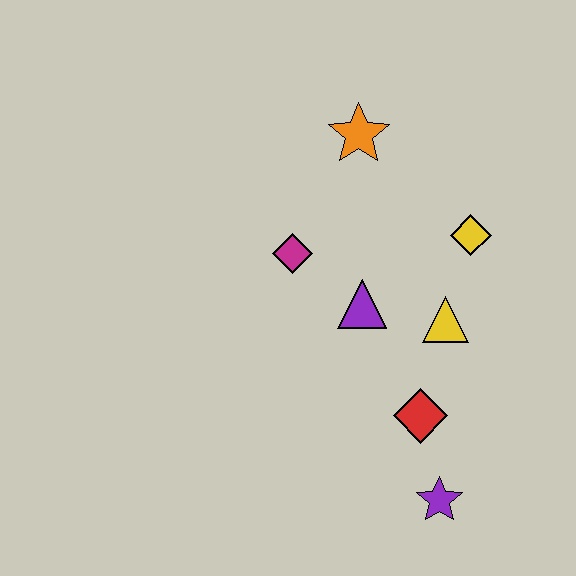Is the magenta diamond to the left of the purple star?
Yes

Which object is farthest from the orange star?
The purple star is farthest from the orange star.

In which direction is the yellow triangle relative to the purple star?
The yellow triangle is above the purple star.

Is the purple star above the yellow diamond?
No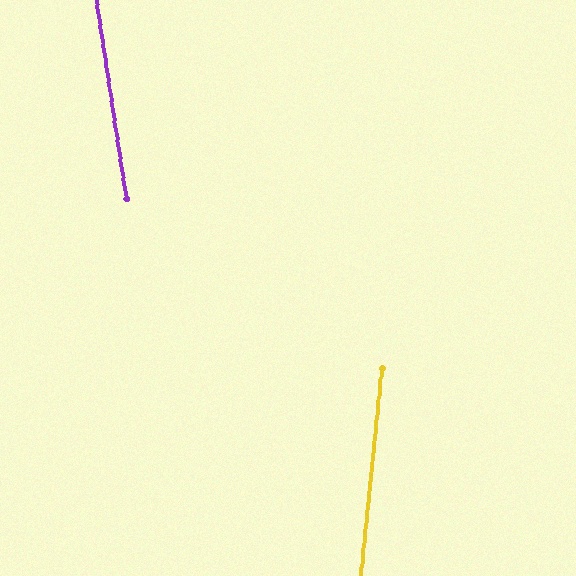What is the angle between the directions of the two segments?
Approximately 14 degrees.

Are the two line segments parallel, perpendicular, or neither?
Neither parallel nor perpendicular — they differ by about 14°.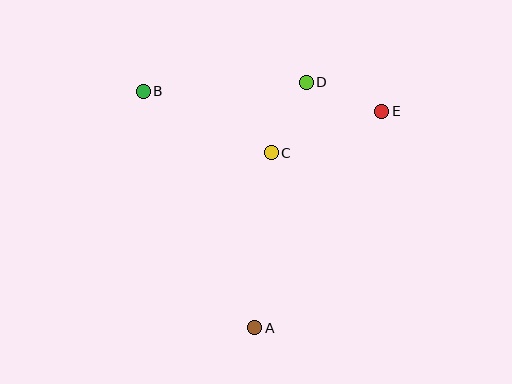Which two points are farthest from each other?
Points A and B are farthest from each other.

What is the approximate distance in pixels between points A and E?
The distance between A and E is approximately 251 pixels.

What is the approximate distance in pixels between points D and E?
The distance between D and E is approximately 81 pixels.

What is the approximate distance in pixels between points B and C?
The distance between B and C is approximately 142 pixels.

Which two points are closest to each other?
Points C and D are closest to each other.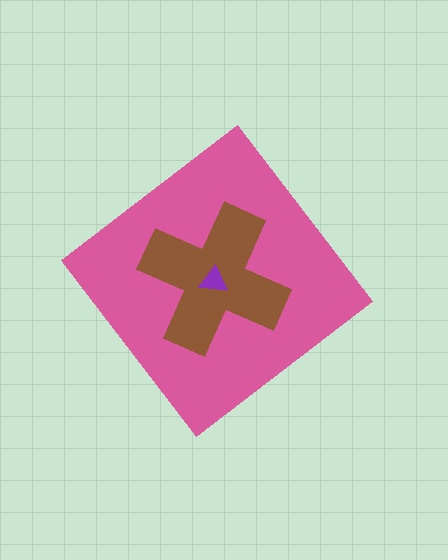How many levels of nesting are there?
3.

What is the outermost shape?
The pink diamond.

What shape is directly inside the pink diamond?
The brown cross.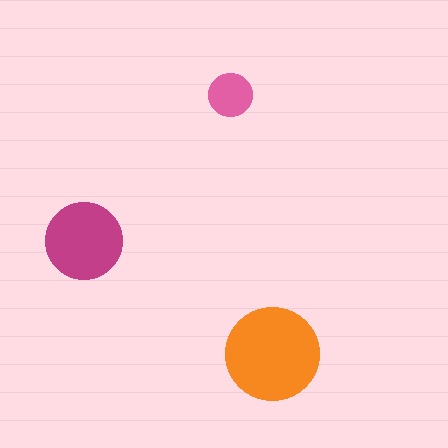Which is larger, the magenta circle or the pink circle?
The magenta one.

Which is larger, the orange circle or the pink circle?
The orange one.